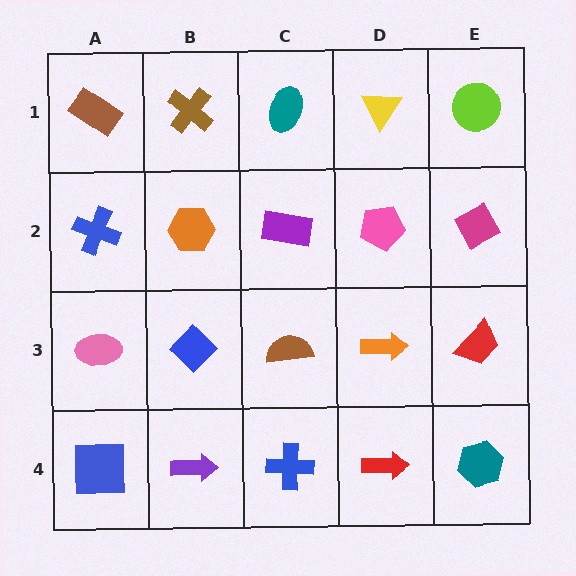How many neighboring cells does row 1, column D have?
3.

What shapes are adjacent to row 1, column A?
A blue cross (row 2, column A), a brown cross (row 1, column B).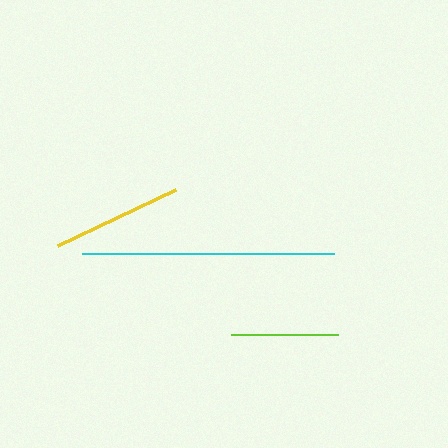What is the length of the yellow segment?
The yellow segment is approximately 131 pixels long.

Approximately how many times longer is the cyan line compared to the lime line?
The cyan line is approximately 2.4 times the length of the lime line.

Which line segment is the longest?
The cyan line is the longest at approximately 251 pixels.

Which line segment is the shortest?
The lime line is the shortest at approximately 107 pixels.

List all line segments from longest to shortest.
From longest to shortest: cyan, yellow, lime.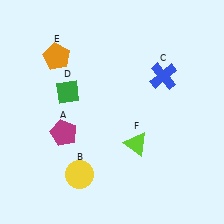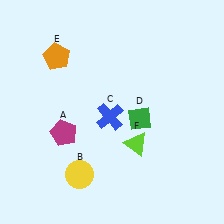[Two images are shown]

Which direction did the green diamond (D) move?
The green diamond (D) moved right.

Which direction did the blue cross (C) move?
The blue cross (C) moved left.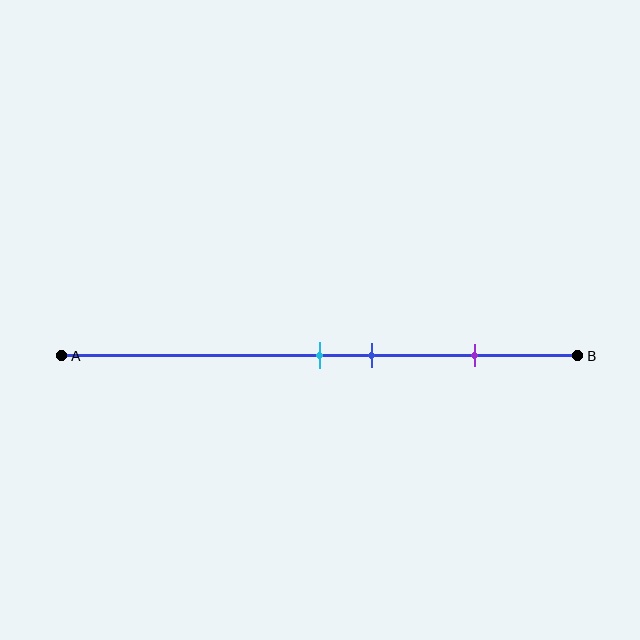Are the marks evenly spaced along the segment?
No, the marks are not evenly spaced.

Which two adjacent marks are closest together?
The cyan and blue marks are the closest adjacent pair.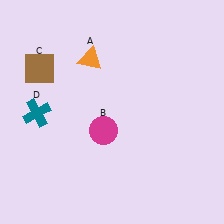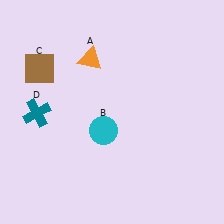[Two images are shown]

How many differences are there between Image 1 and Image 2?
There is 1 difference between the two images.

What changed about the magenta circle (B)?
In Image 1, B is magenta. In Image 2, it changed to cyan.